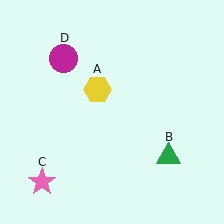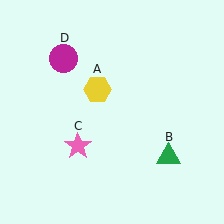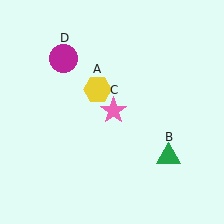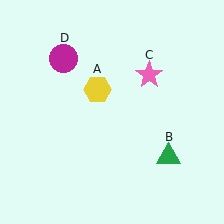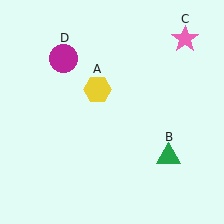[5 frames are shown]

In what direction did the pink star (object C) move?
The pink star (object C) moved up and to the right.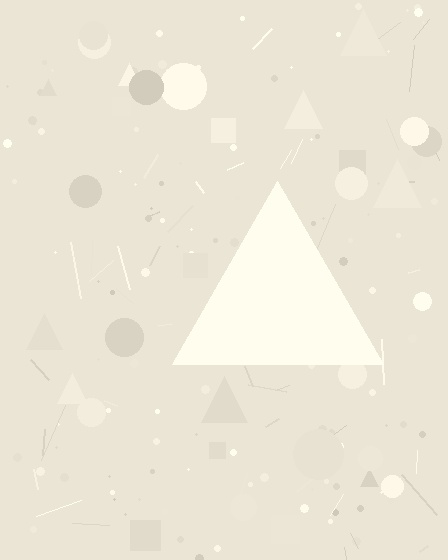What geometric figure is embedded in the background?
A triangle is embedded in the background.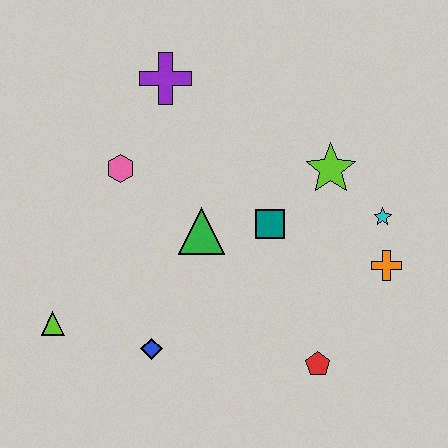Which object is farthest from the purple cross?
The red pentagon is farthest from the purple cross.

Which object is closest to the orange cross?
The cyan star is closest to the orange cross.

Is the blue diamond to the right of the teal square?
No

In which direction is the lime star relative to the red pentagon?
The lime star is above the red pentagon.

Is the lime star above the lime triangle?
Yes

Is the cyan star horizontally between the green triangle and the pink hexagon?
No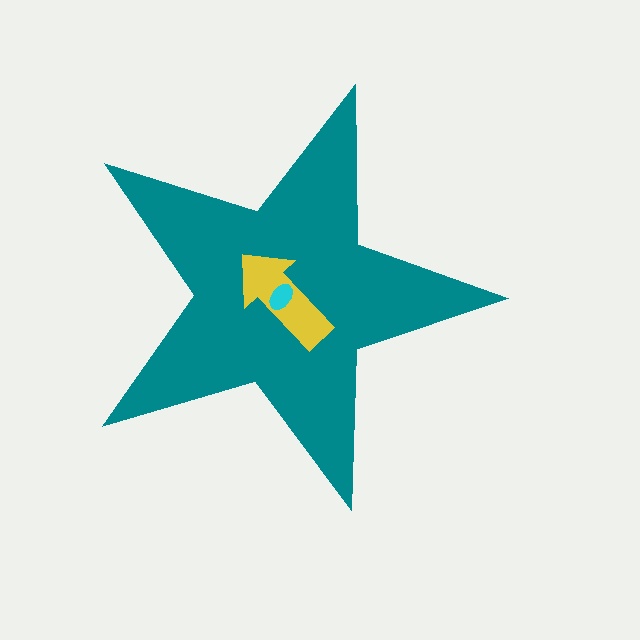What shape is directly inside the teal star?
The yellow arrow.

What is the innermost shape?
The cyan ellipse.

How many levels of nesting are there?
3.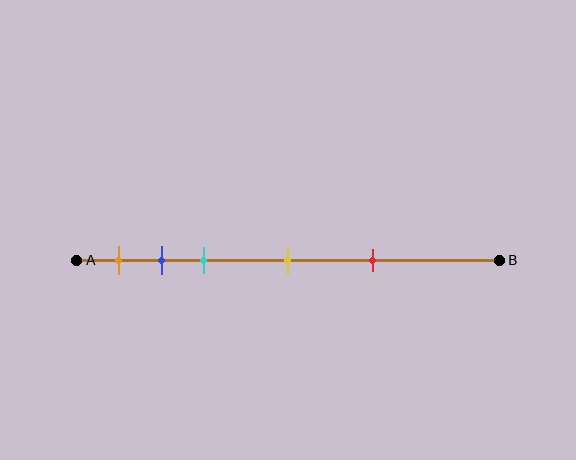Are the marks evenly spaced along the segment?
No, the marks are not evenly spaced.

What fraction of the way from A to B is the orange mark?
The orange mark is approximately 10% (0.1) of the way from A to B.